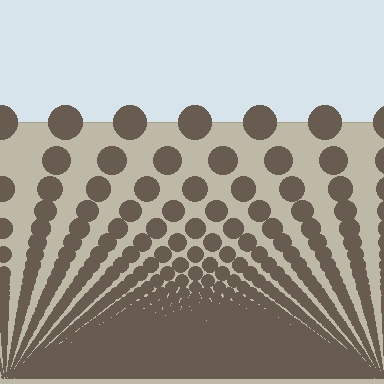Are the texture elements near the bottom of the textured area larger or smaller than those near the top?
Smaller. The gradient is inverted — elements near the bottom are smaller and denser.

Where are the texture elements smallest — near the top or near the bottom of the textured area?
Near the bottom.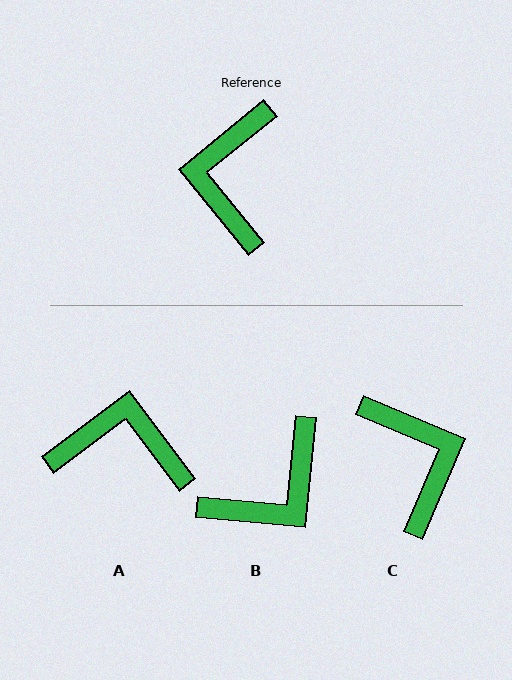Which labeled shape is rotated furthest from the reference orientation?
C, about 152 degrees away.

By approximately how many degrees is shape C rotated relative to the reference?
Approximately 152 degrees clockwise.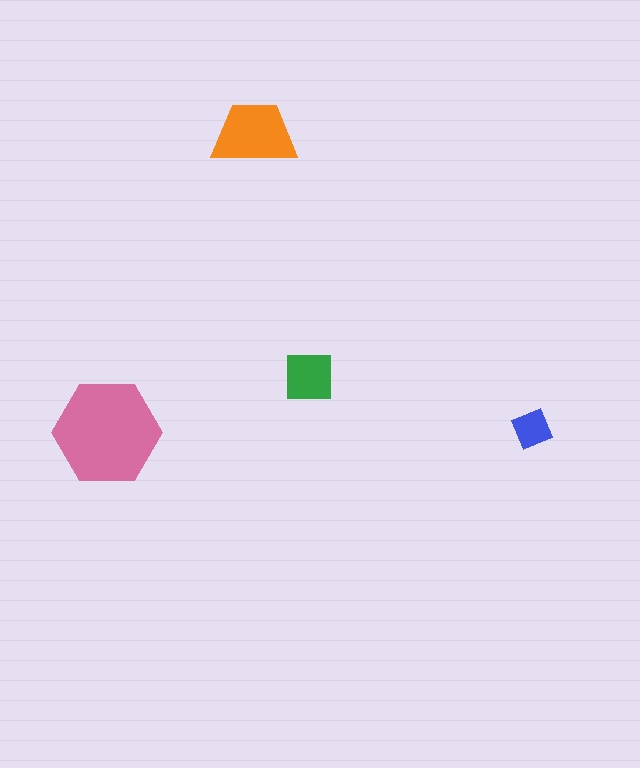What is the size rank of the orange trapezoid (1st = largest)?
2nd.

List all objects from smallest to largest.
The blue diamond, the green square, the orange trapezoid, the pink hexagon.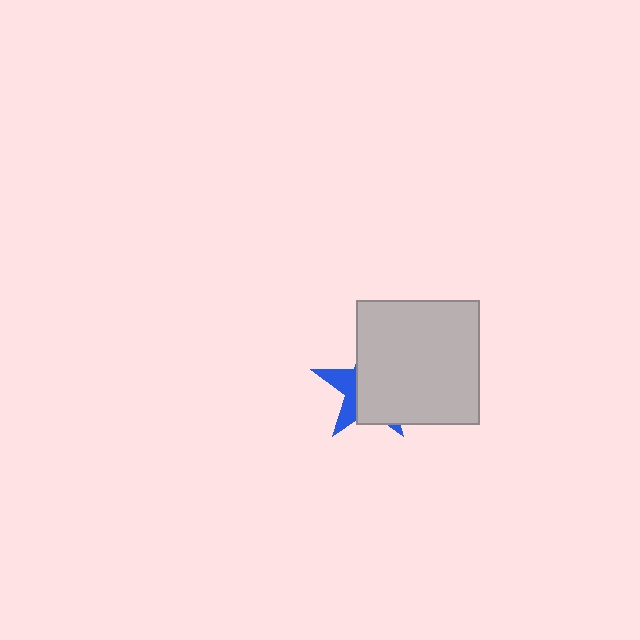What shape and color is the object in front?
The object in front is a light gray square.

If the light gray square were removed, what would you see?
You would see the complete blue star.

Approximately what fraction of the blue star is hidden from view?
Roughly 69% of the blue star is hidden behind the light gray square.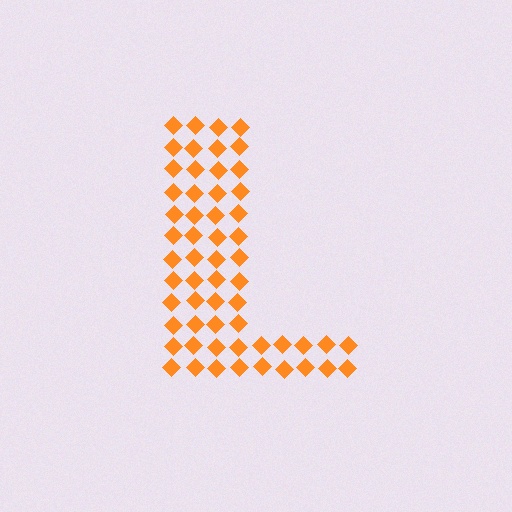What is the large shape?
The large shape is the letter L.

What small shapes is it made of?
It is made of small diamonds.